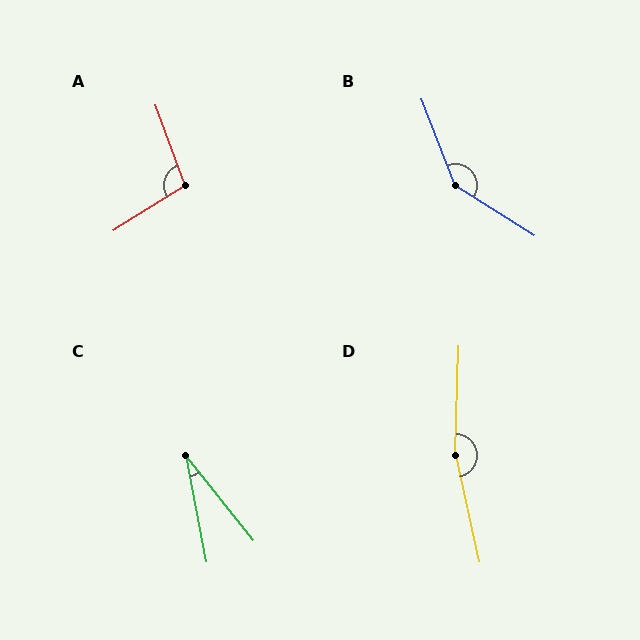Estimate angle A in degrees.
Approximately 102 degrees.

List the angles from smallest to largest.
C (27°), A (102°), B (143°), D (166°).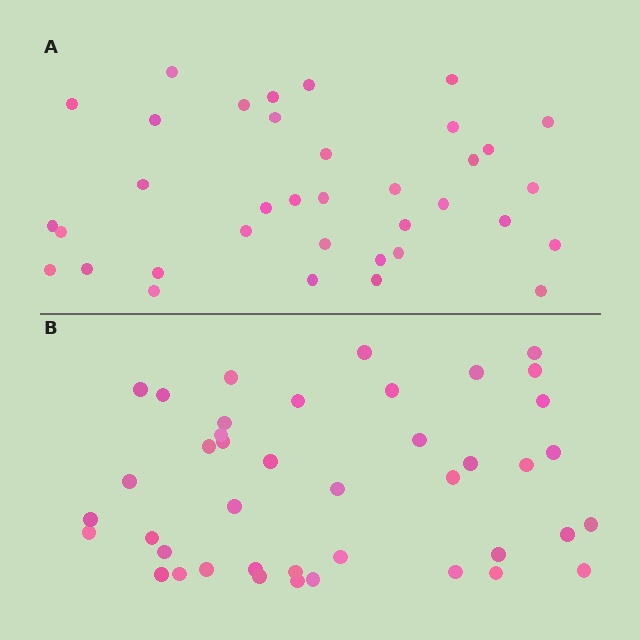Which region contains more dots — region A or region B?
Region B (the bottom region) has more dots.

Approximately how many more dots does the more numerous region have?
Region B has about 6 more dots than region A.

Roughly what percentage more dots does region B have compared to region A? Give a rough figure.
About 15% more.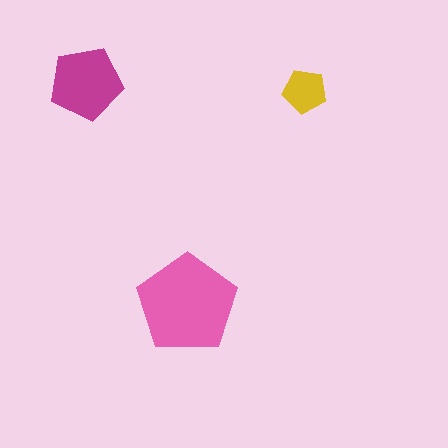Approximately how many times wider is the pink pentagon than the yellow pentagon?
About 2.5 times wider.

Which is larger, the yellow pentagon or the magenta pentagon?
The magenta one.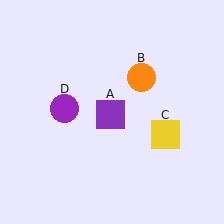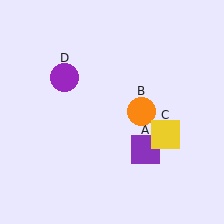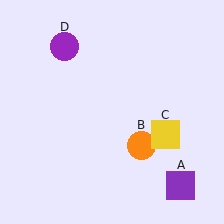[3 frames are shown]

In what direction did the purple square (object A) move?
The purple square (object A) moved down and to the right.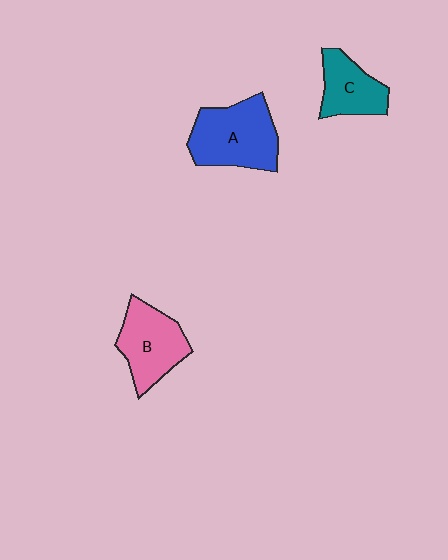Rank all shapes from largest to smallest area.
From largest to smallest: A (blue), B (pink), C (teal).